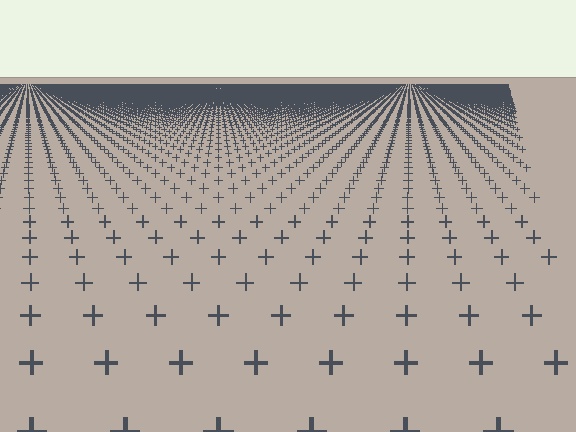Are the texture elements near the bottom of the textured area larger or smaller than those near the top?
Larger. Near the bottom, elements are closer to the viewer and appear at a bigger on-screen size.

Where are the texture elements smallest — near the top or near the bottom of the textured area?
Near the top.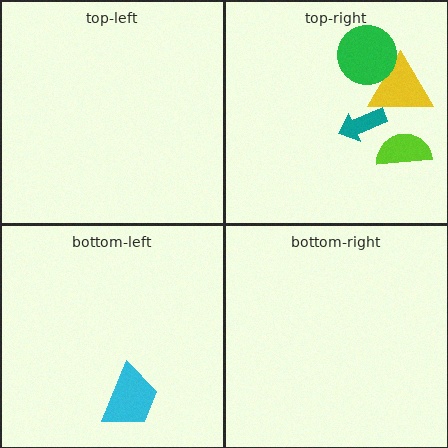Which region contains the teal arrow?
The top-right region.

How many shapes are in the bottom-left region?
1.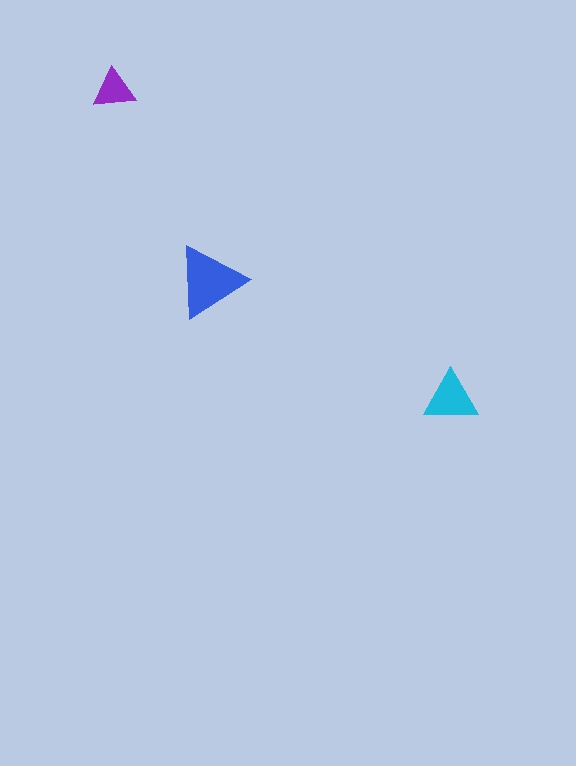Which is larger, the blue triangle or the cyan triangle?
The blue one.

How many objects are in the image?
There are 3 objects in the image.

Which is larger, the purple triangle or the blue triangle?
The blue one.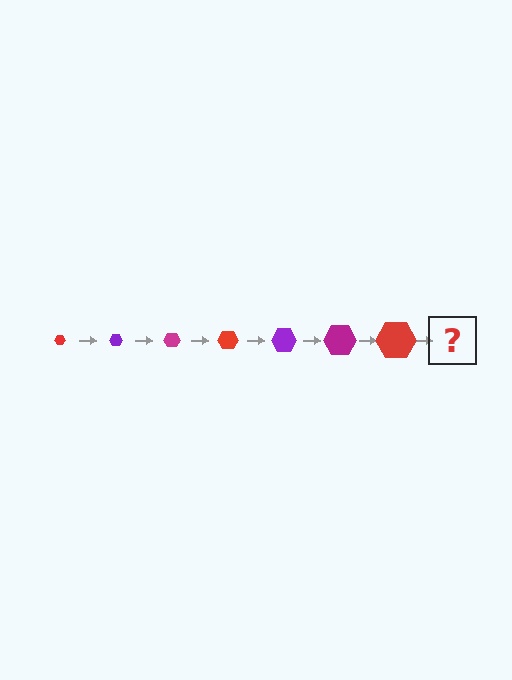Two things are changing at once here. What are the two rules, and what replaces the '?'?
The two rules are that the hexagon grows larger each step and the color cycles through red, purple, and magenta. The '?' should be a purple hexagon, larger than the previous one.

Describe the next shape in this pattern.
It should be a purple hexagon, larger than the previous one.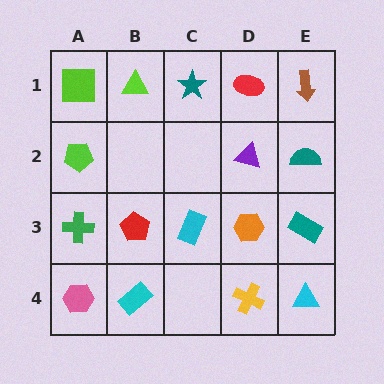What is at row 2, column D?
A purple triangle.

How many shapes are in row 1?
5 shapes.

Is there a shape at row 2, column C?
No, that cell is empty.